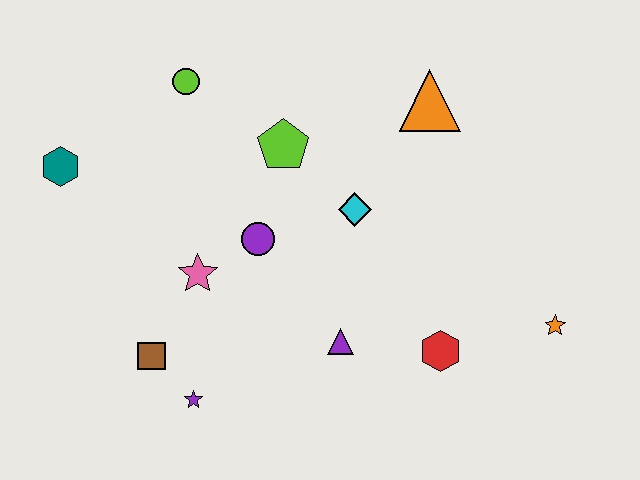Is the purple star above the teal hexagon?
No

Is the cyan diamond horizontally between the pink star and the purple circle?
No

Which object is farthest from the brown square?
The orange star is farthest from the brown square.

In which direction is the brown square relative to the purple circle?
The brown square is below the purple circle.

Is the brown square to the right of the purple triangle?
No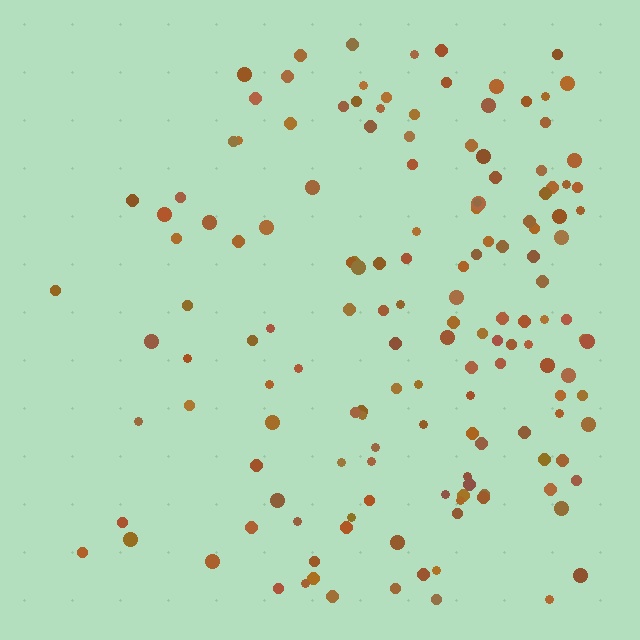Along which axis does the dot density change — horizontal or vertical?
Horizontal.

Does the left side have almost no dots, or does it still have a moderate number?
Still a moderate number, just noticeably fewer than the right.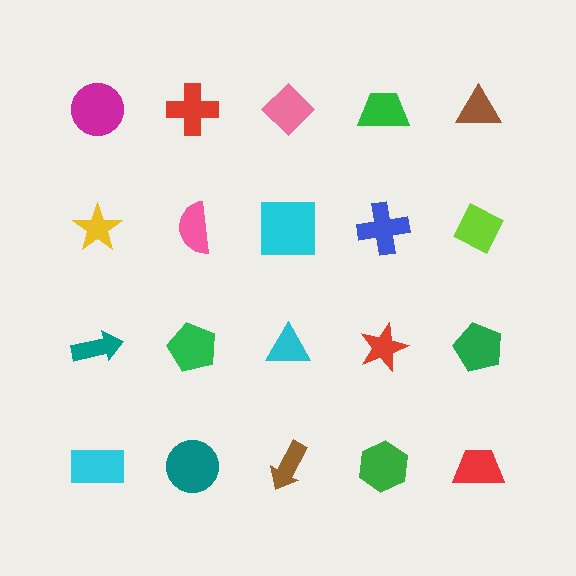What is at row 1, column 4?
A green trapezoid.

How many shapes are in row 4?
5 shapes.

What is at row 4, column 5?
A red trapezoid.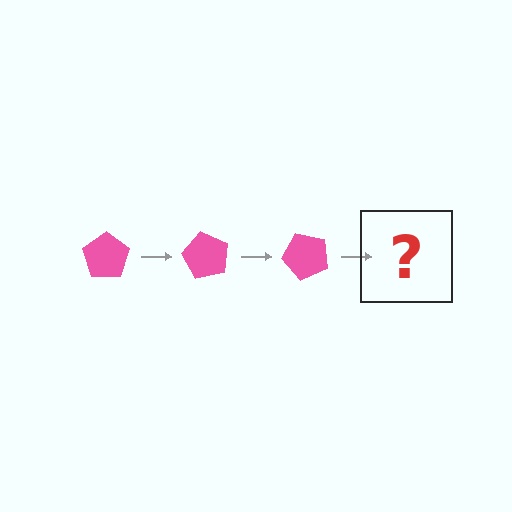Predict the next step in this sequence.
The next step is a pink pentagon rotated 180 degrees.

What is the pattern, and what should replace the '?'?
The pattern is that the pentagon rotates 60 degrees each step. The '?' should be a pink pentagon rotated 180 degrees.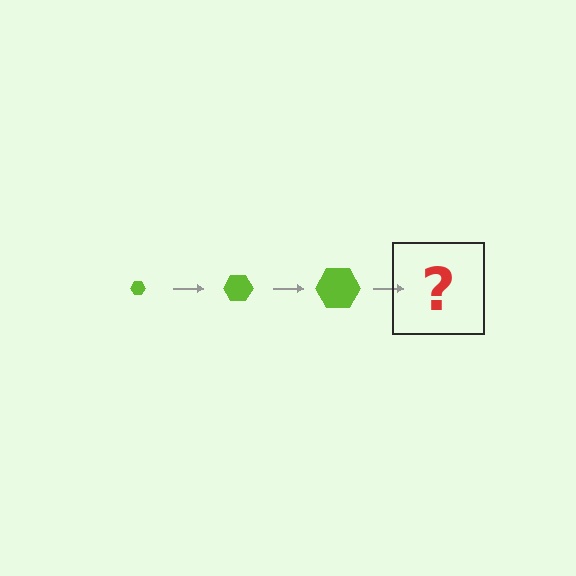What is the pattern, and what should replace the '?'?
The pattern is that the hexagon gets progressively larger each step. The '?' should be a lime hexagon, larger than the previous one.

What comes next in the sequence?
The next element should be a lime hexagon, larger than the previous one.